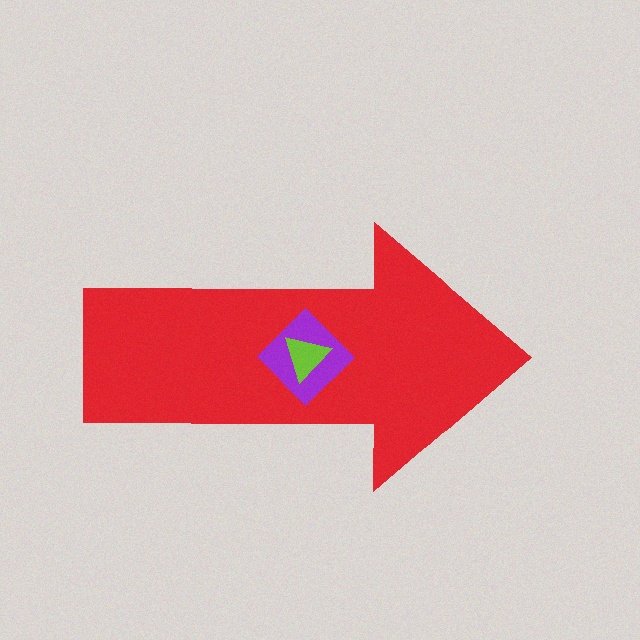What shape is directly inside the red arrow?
The purple diamond.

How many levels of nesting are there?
3.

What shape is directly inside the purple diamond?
The lime triangle.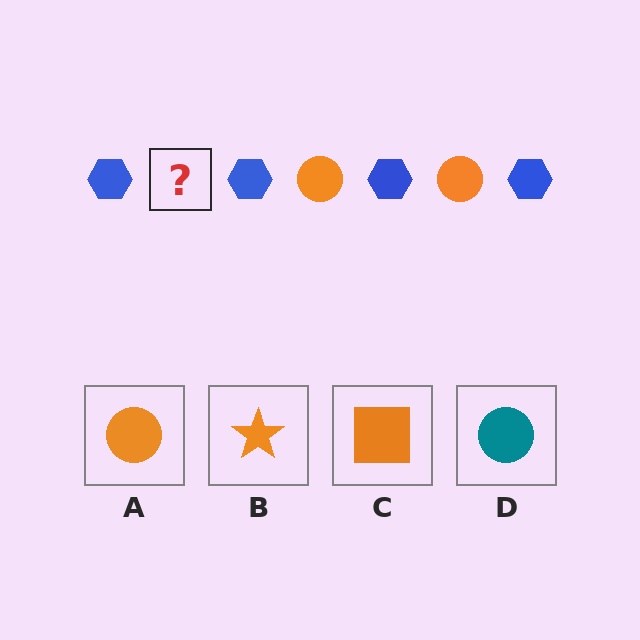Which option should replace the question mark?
Option A.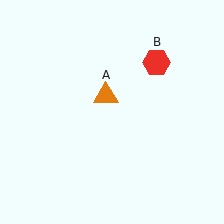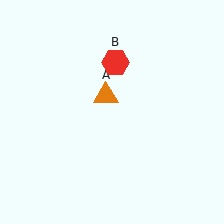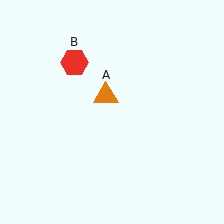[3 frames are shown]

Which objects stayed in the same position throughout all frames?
Orange triangle (object A) remained stationary.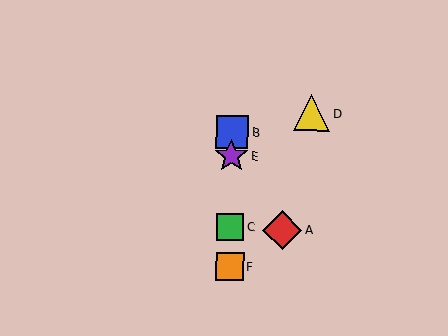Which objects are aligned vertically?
Objects B, C, E, F are aligned vertically.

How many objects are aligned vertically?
4 objects (B, C, E, F) are aligned vertically.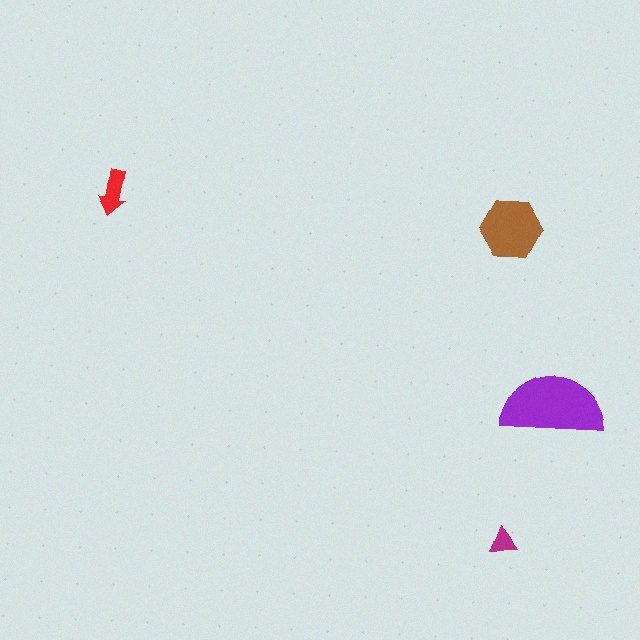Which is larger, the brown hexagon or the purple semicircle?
The purple semicircle.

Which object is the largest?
The purple semicircle.